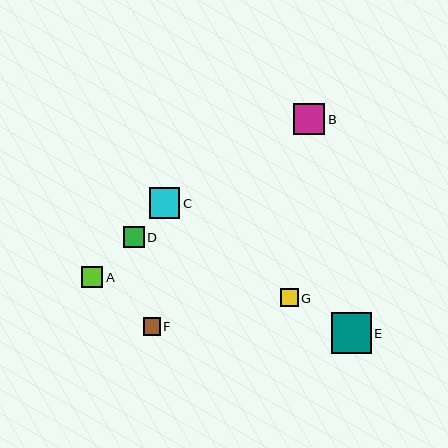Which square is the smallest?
Square F is the smallest with a size of approximately 17 pixels.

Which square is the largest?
Square E is the largest with a size of approximately 40 pixels.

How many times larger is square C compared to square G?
Square C is approximately 1.7 times the size of square G.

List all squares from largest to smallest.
From largest to smallest: E, B, C, A, D, G, F.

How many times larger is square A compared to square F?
Square A is approximately 1.2 times the size of square F.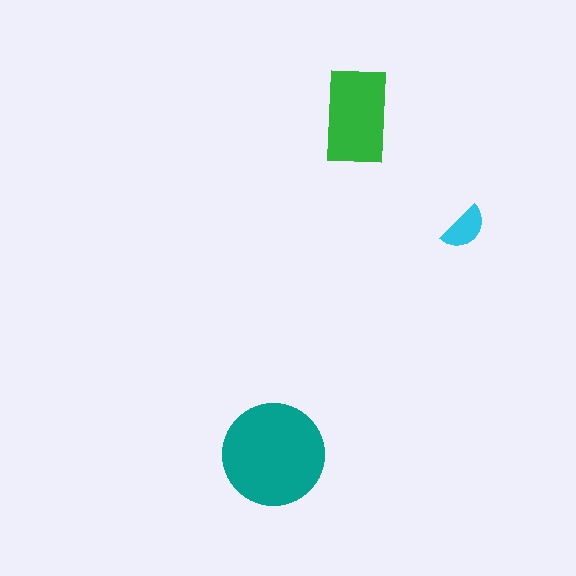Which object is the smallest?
The cyan semicircle.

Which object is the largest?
The teal circle.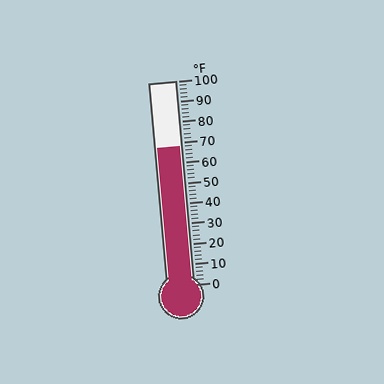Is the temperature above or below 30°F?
The temperature is above 30°F.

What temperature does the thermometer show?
The thermometer shows approximately 68°F.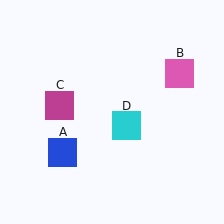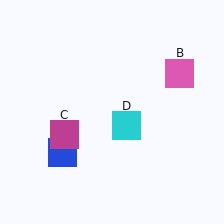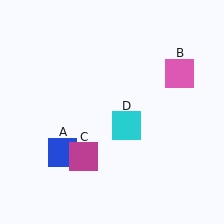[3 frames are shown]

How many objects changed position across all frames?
1 object changed position: magenta square (object C).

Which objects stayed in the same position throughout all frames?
Blue square (object A) and pink square (object B) and cyan square (object D) remained stationary.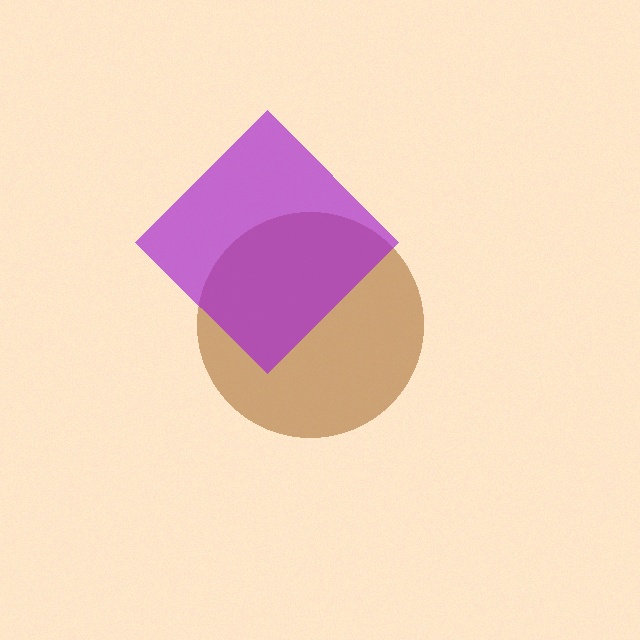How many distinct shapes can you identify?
There are 2 distinct shapes: a brown circle, a purple diamond.